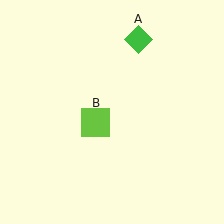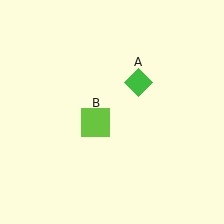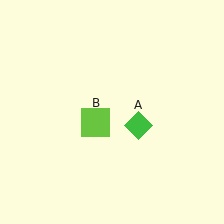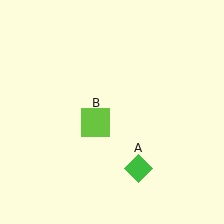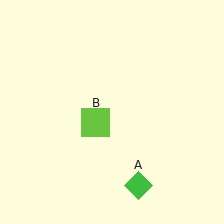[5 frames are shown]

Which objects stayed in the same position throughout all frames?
Lime square (object B) remained stationary.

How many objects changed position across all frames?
1 object changed position: green diamond (object A).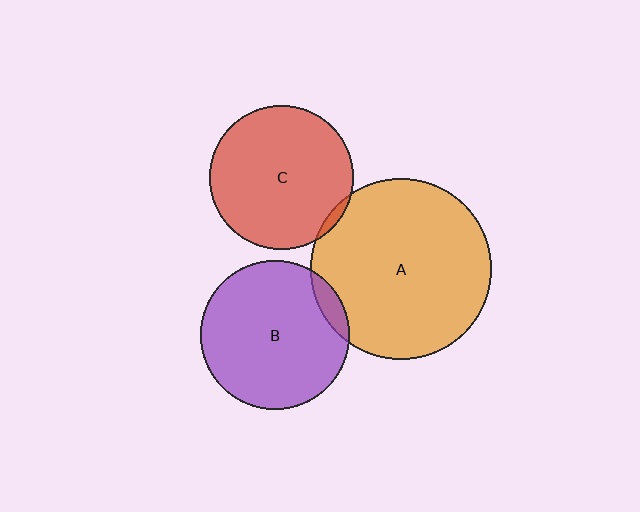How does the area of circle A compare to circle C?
Approximately 1.6 times.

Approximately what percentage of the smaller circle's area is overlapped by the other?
Approximately 5%.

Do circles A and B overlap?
Yes.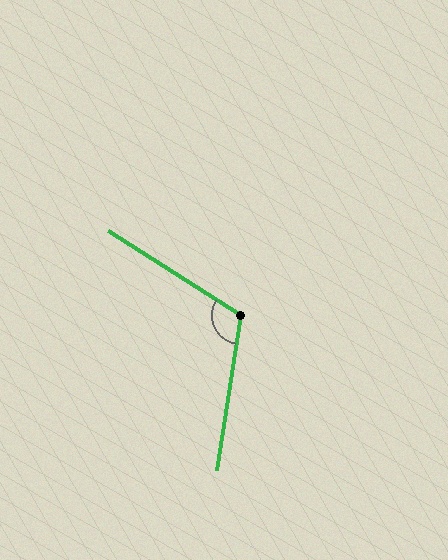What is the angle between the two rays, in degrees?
Approximately 114 degrees.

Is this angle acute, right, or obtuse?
It is obtuse.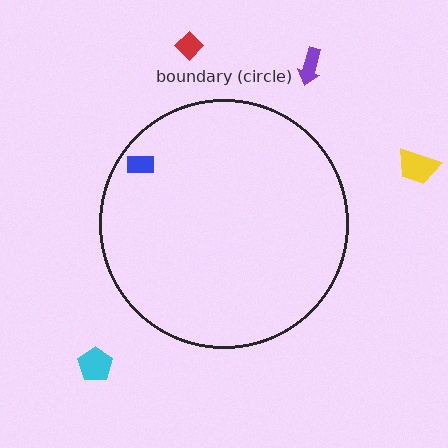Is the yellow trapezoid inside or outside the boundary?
Outside.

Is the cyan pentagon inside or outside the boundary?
Outside.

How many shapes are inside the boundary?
1 inside, 4 outside.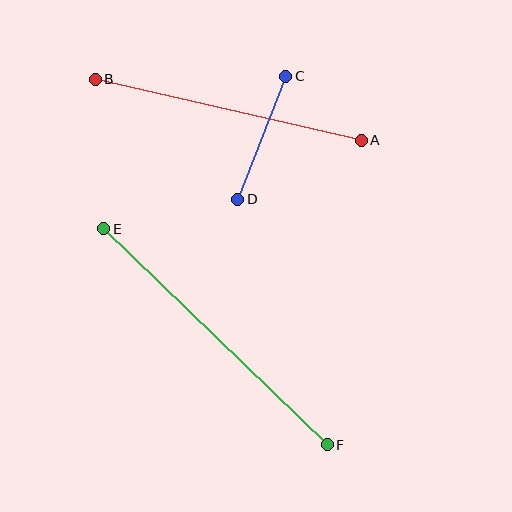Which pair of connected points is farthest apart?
Points E and F are farthest apart.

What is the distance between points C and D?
The distance is approximately 132 pixels.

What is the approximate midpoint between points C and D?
The midpoint is at approximately (262, 138) pixels.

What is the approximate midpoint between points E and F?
The midpoint is at approximately (215, 337) pixels.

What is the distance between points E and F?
The distance is approximately 311 pixels.